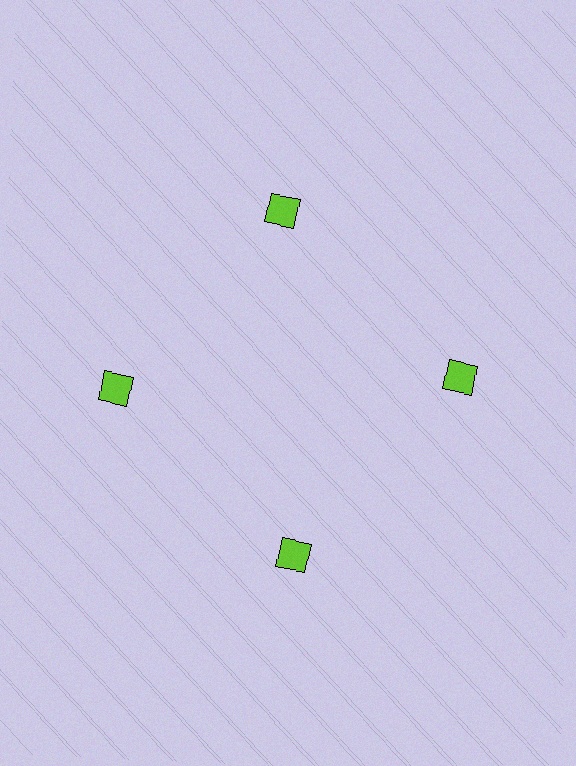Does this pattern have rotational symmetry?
Yes, this pattern has 4-fold rotational symmetry. It looks the same after rotating 90 degrees around the center.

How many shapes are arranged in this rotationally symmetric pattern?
There are 4 shapes, arranged in 4 groups of 1.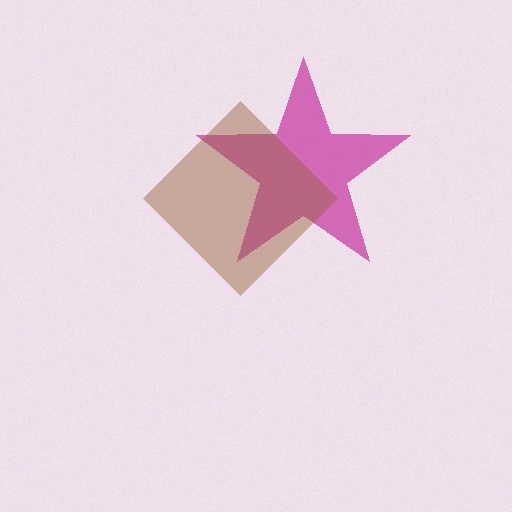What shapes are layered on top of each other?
The layered shapes are: a magenta star, a brown diamond.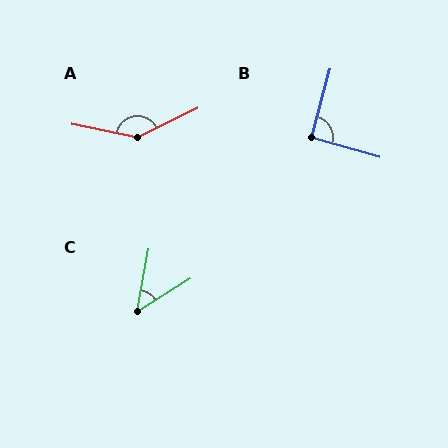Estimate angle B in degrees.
Approximately 90 degrees.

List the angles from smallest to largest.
C (47°), B (90°), A (142°).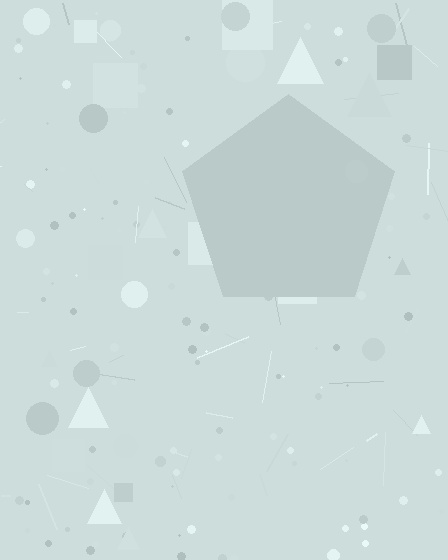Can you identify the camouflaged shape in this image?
The camouflaged shape is a pentagon.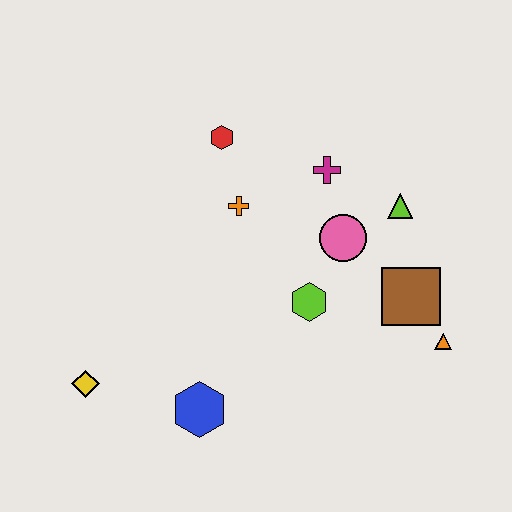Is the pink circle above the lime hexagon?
Yes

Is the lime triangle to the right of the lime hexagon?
Yes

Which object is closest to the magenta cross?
The pink circle is closest to the magenta cross.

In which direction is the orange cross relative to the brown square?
The orange cross is to the left of the brown square.